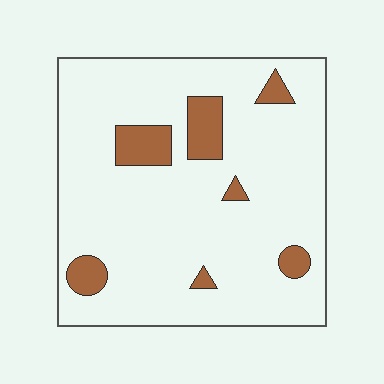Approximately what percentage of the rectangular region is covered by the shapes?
Approximately 10%.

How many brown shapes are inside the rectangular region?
7.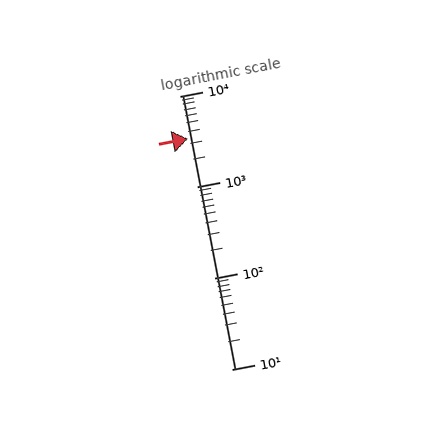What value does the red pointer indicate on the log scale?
The pointer indicates approximately 3400.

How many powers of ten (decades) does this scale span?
The scale spans 3 decades, from 10 to 10000.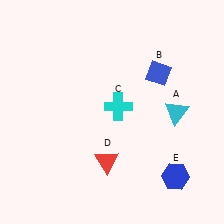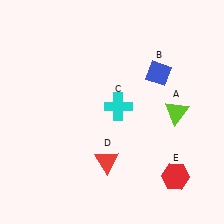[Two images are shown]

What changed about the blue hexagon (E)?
In Image 1, E is blue. In Image 2, it changed to red.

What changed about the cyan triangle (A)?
In Image 1, A is cyan. In Image 2, it changed to lime.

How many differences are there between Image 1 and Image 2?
There are 2 differences between the two images.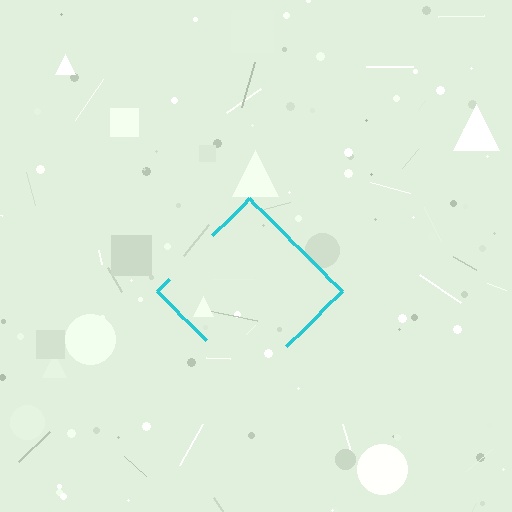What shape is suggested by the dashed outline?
The dashed outline suggests a diamond.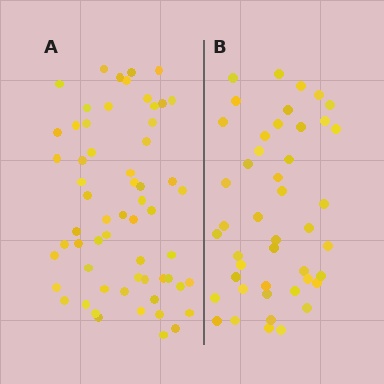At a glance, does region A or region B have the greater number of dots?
Region A (the left region) has more dots.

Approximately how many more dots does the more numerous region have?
Region A has approximately 15 more dots than region B.